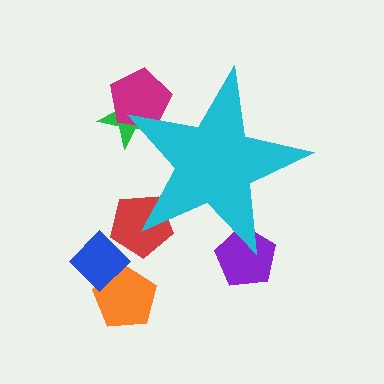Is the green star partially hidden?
Yes, the green star is partially hidden behind the cyan star.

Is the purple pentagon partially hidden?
Yes, the purple pentagon is partially hidden behind the cyan star.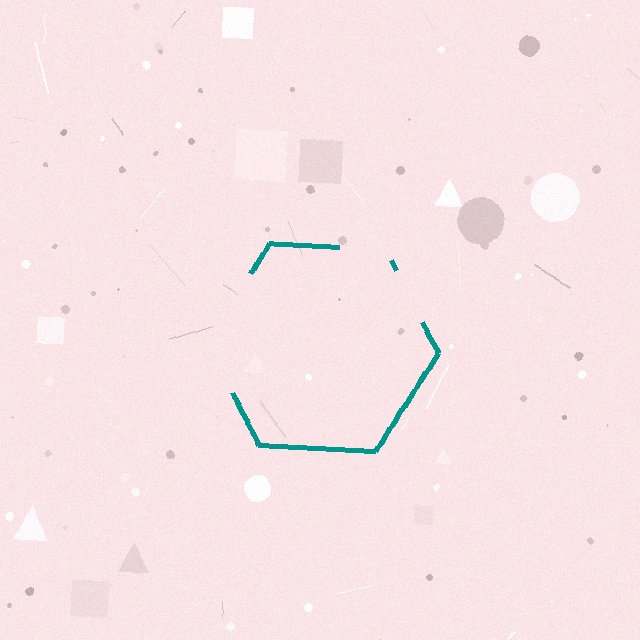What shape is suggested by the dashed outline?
The dashed outline suggests a hexagon.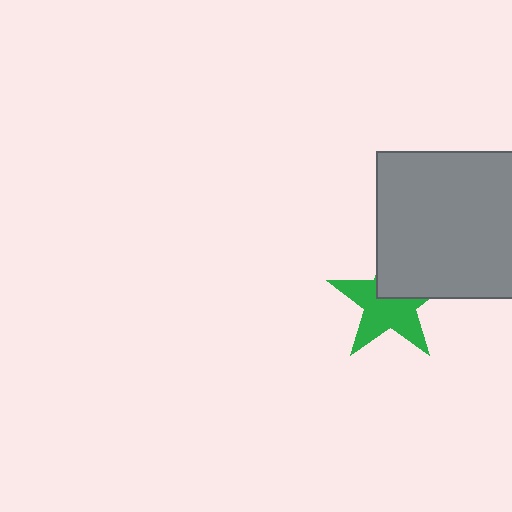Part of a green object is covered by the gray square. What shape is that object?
It is a star.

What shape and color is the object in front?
The object in front is a gray square.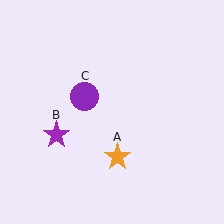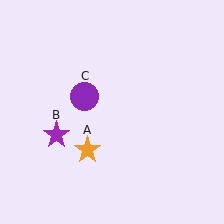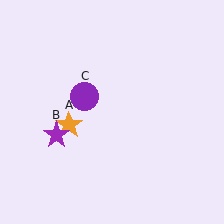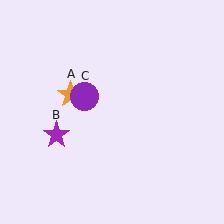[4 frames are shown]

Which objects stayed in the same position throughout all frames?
Purple star (object B) and purple circle (object C) remained stationary.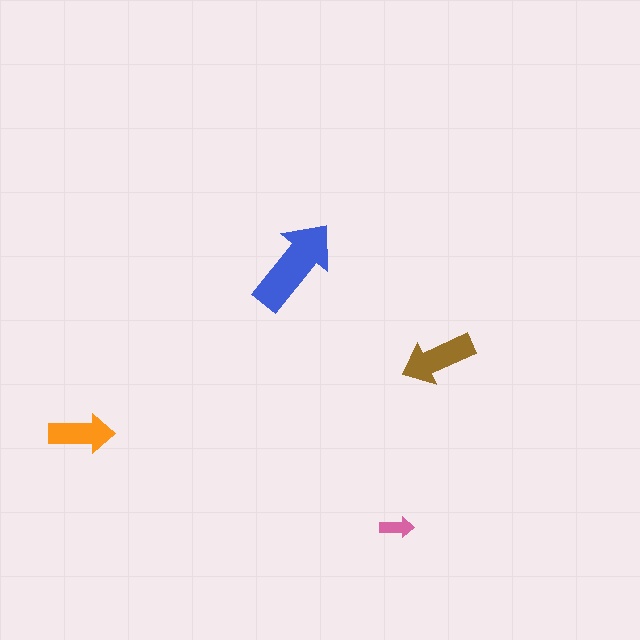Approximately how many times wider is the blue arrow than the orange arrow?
About 1.5 times wider.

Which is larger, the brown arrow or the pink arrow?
The brown one.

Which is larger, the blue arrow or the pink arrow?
The blue one.